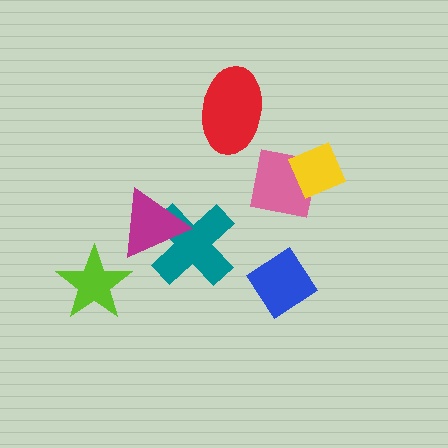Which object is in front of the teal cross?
The magenta triangle is in front of the teal cross.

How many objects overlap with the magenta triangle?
1 object overlaps with the magenta triangle.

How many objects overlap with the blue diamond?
0 objects overlap with the blue diamond.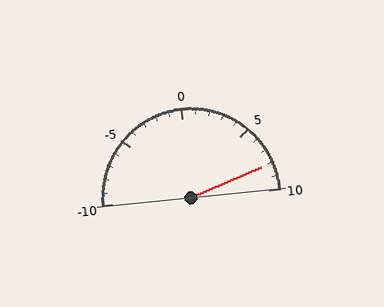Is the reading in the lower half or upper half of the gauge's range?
The reading is in the upper half of the range (-10 to 10).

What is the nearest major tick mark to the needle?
The nearest major tick mark is 10.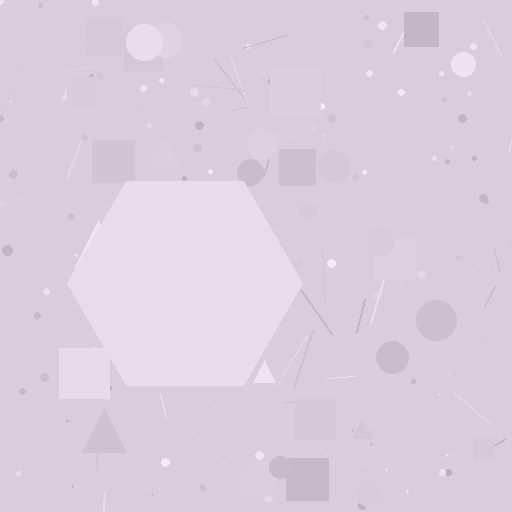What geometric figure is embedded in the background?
A hexagon is embedded in the background.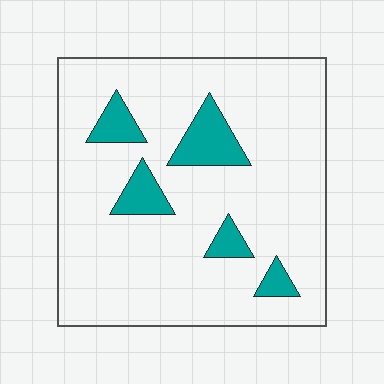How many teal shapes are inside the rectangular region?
5.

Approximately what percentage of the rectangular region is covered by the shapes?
Approximately 15%.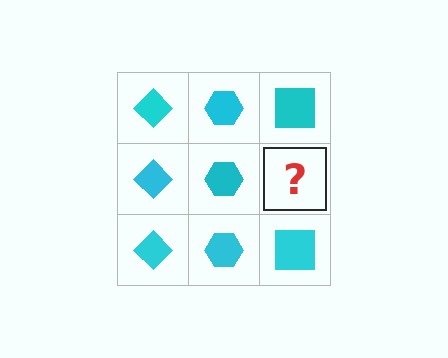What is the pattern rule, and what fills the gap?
The rule is that each column has a consistent shape. The gap should be filled with a cyan square.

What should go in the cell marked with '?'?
The missing cell should contain a cyan square.